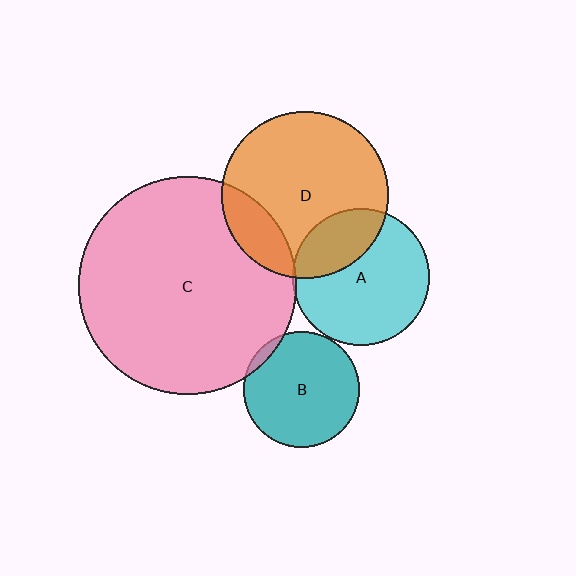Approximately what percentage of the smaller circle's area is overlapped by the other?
Approximately 5%.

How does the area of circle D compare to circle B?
Approximately 2.0 times.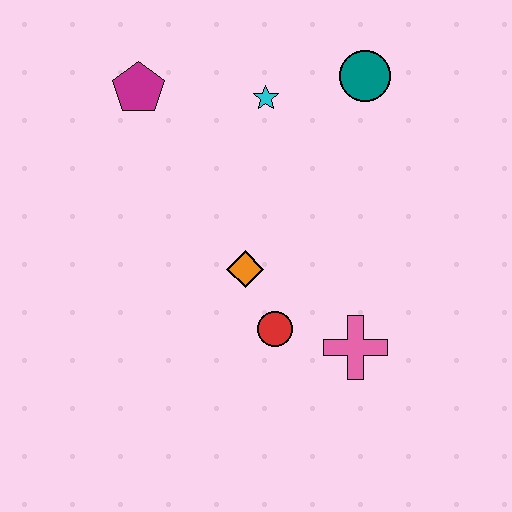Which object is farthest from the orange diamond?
The teal circle is farthest from the orange diamond.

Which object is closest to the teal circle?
The cyan star is closest to the teal circle.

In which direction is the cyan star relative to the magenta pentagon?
The cyan star is to the right of the magenta pentagon.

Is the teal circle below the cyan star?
No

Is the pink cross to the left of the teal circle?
Yes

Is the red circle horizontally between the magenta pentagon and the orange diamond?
No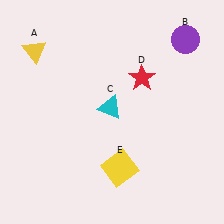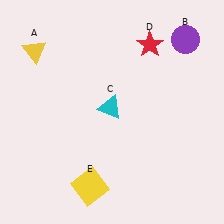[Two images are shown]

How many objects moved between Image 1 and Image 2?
2 objects moved between the two images.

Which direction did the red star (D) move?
The red star (D) moved up.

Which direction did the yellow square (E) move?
The yellow square (E) moved left.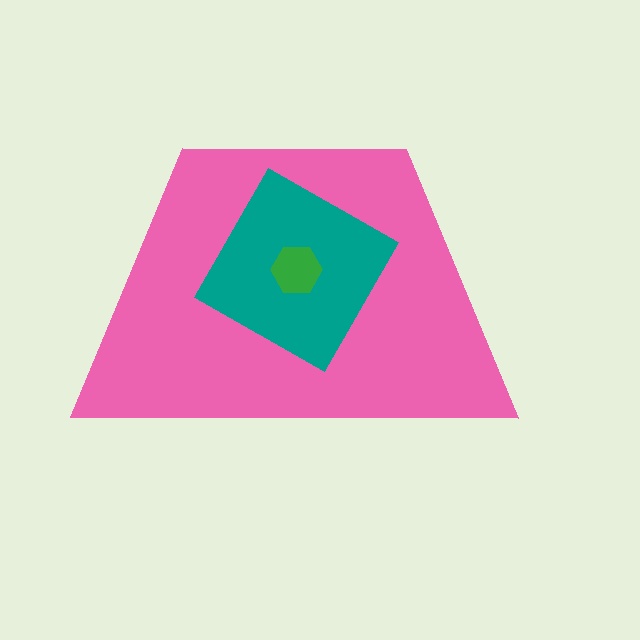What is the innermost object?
The green hexagon.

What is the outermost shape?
The pink trapezoid.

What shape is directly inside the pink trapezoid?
The teal diamond.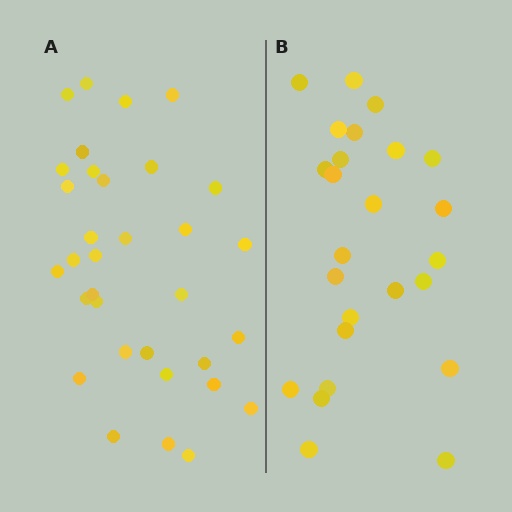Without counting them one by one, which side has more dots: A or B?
Region A (the left region) has more dots.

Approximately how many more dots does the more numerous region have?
Region A has roughly 8 or so more dots than region B.